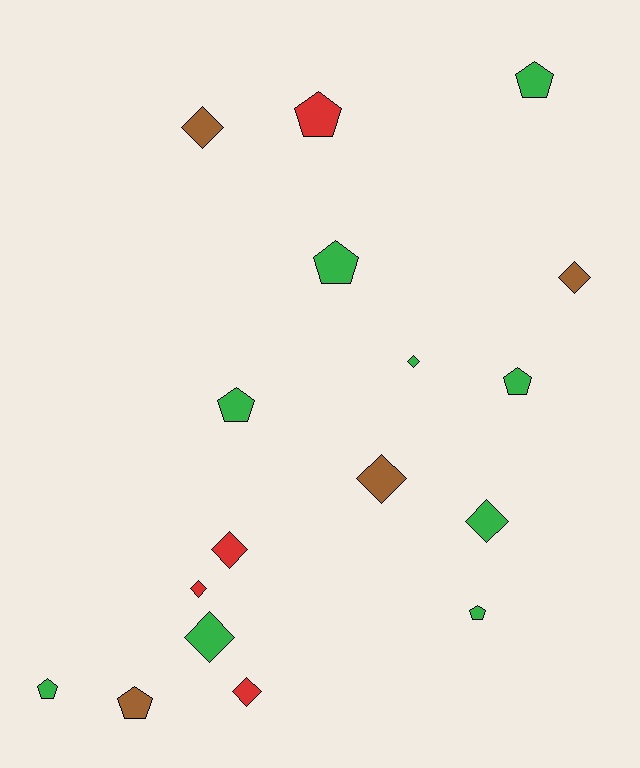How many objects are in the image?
There are 17 objects.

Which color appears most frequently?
Green, with 9 objects.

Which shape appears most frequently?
Diamond, with 9 objects.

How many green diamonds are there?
There are 3 green diamonds.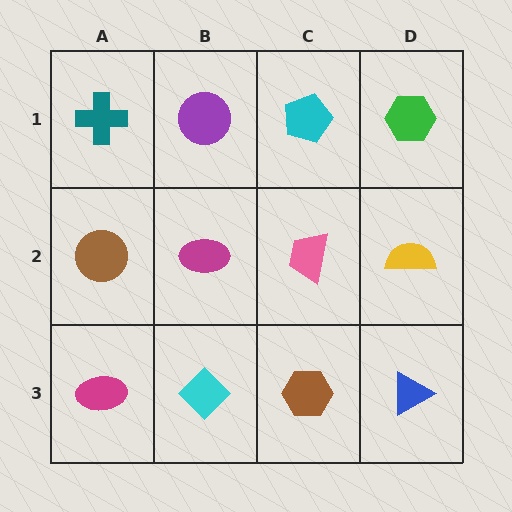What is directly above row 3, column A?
A brown circle.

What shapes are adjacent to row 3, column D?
A yellow semicircle (row 2, column D), a brown hexagon (row 3, column C).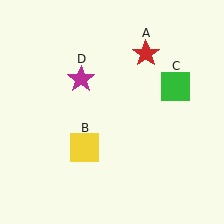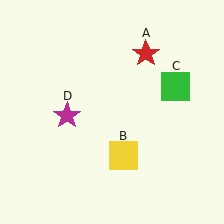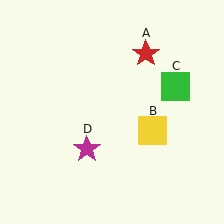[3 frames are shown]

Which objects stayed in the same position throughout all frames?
Red star (object A) and green square (object C) remained stationary.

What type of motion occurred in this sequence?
The yellow square (object B), magenta star (object D) rotated counterclockwise around the center of the scene.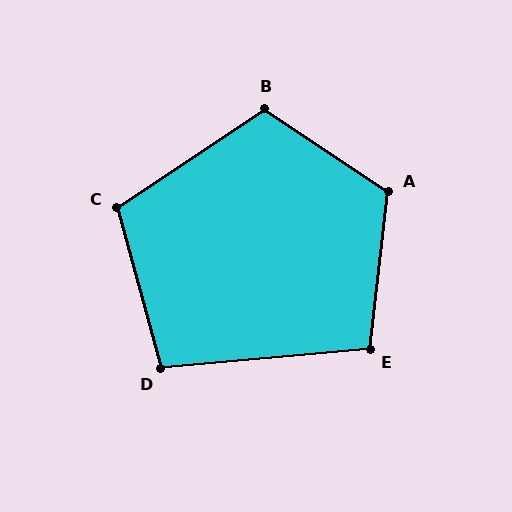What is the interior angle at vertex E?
Approximately 102 degrees (obtuse).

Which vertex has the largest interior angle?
A, at approximately 117 degrees.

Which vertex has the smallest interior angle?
D, at approximately 100 degrees.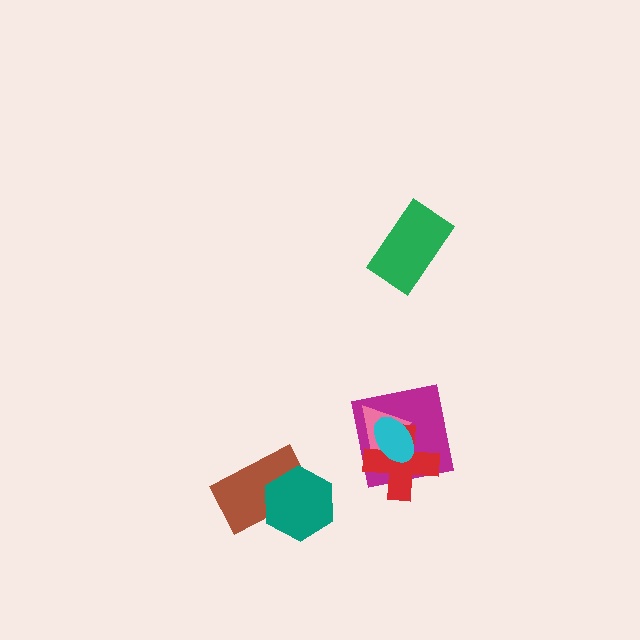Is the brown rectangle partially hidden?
Yes, it is partially covered by another shape.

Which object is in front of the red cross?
The cyan ellipse is in front of the red cross.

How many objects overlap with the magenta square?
3 objects overlap with the magenta square.